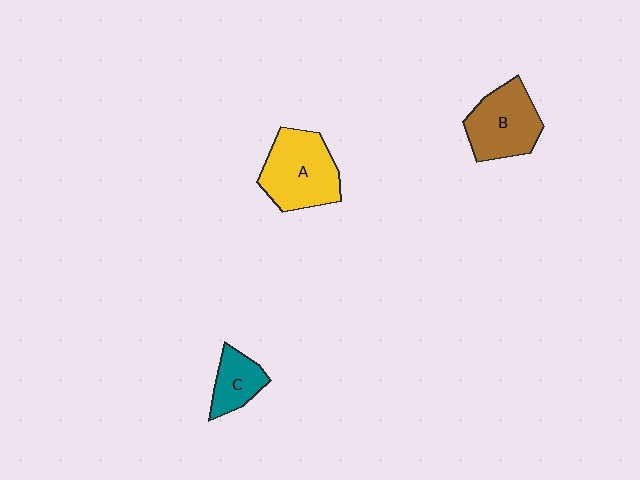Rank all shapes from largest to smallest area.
From largest to smallest: A (yellow), B (brown), C (teal).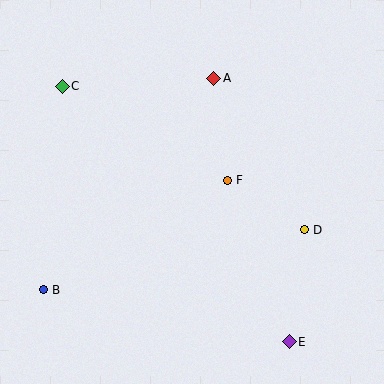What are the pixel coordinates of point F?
Point F is at (227, 180).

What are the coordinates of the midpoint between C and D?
The midpoint between C and D is at (183, 158).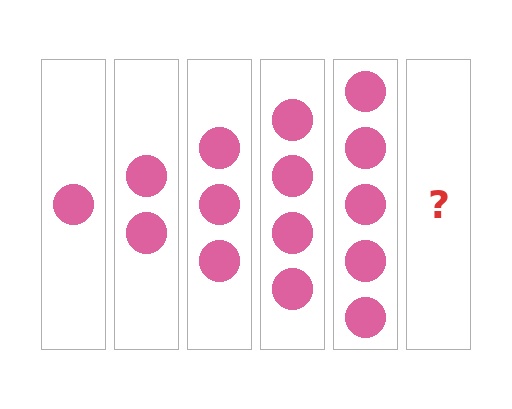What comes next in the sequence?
The next element should be 6 circles.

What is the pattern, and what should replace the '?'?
The pattern is that each step adds one more circle. The '?' should be 6 circles.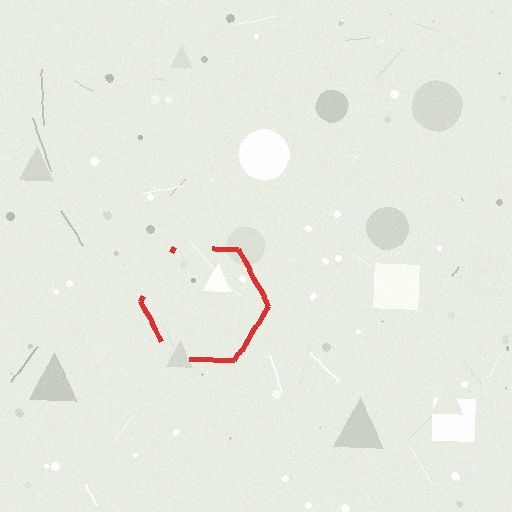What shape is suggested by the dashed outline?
The dashed outline suggests a hexagon.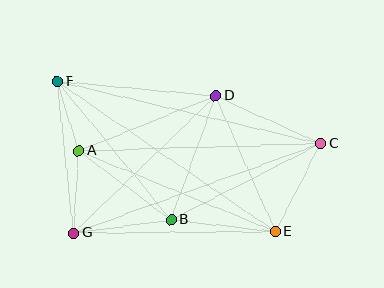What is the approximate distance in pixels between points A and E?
The distance between A and E is approximately 213 pixels.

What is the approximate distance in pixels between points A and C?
The distance between A and C is approximately 242 pixels.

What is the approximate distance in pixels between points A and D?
The distance between A and D is approximately 147 pixels.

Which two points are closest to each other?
Points A and F are closest to each other.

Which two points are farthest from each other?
Points C and F are farthest from each other.